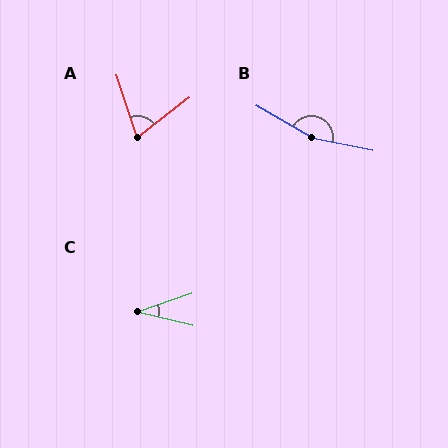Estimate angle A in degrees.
Approximately 71 degrees.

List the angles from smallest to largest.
C (33°), A (71°), B (160°).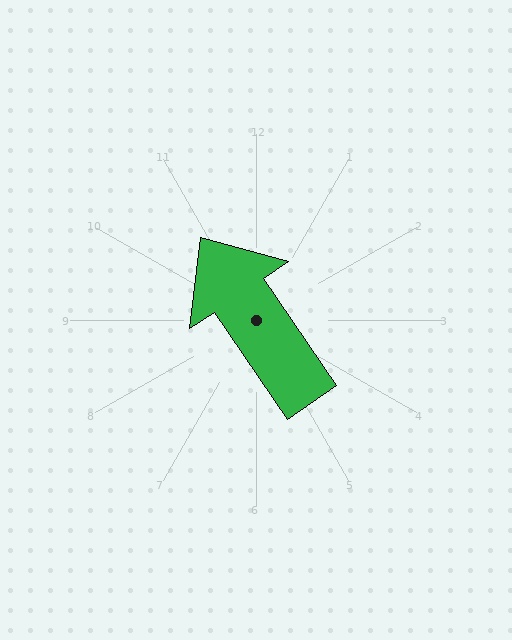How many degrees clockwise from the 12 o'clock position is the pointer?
Approximately 326 degrees.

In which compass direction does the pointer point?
Northwest.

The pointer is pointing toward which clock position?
Roughly 11 o'clock.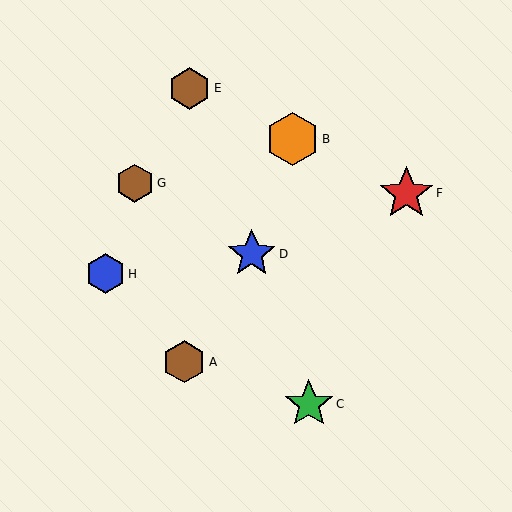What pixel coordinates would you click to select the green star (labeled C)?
Click at (309, 404) to select the green star C.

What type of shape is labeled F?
Shape F is a red star.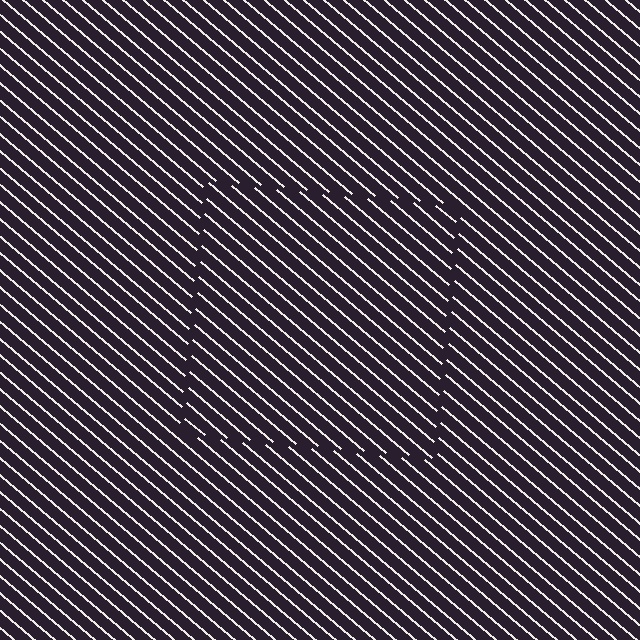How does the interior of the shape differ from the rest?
The interior of the shape contains the same grating, shifted by half a period — the contour is defined by the phase discontinuity where line-ends from the inner and outer gratings abut.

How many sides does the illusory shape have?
4 sides — the line-ends trace a square.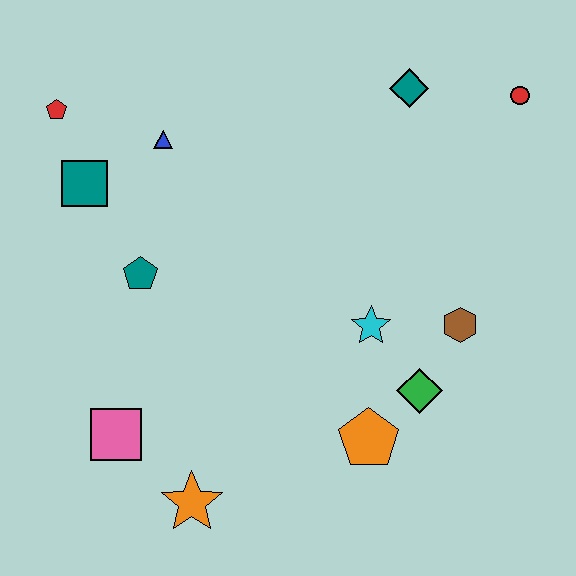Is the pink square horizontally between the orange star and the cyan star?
No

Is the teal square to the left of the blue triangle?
Yes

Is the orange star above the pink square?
No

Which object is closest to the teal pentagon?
The teal square is closest to the teal pentagon.